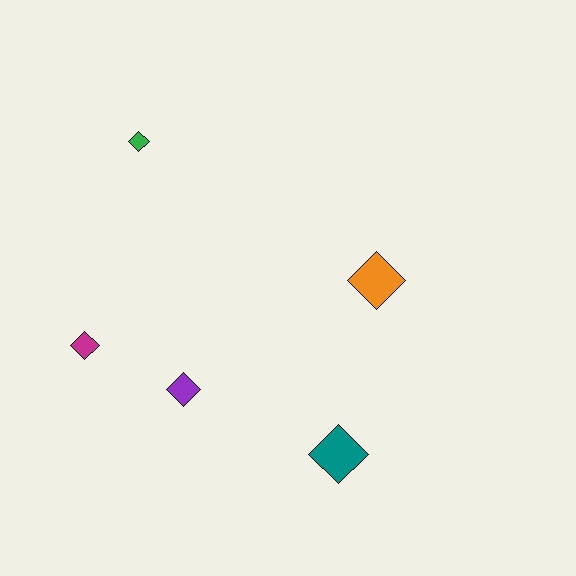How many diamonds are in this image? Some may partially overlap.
There are 5 diamonds.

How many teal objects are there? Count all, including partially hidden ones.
There is 1 teal object.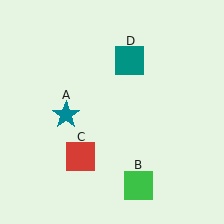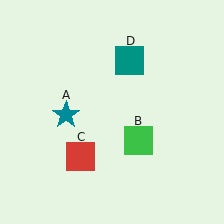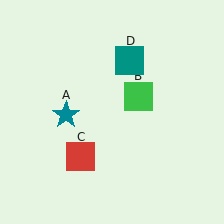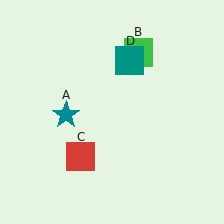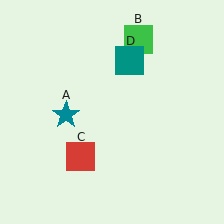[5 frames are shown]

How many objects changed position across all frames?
1 object changed position: green square (object B).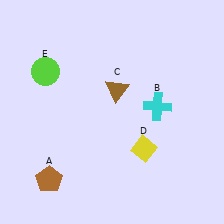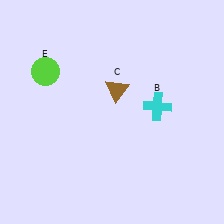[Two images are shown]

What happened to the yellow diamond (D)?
The yellow diamond (D) was removed in Image 2. It was in the bottom-right area of Image 1.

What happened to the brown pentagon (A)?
The brown pentagon (A) was removed in Image 2. It was in the bottom-left area of Image 1.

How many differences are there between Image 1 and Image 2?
There are 2 differences between the two images.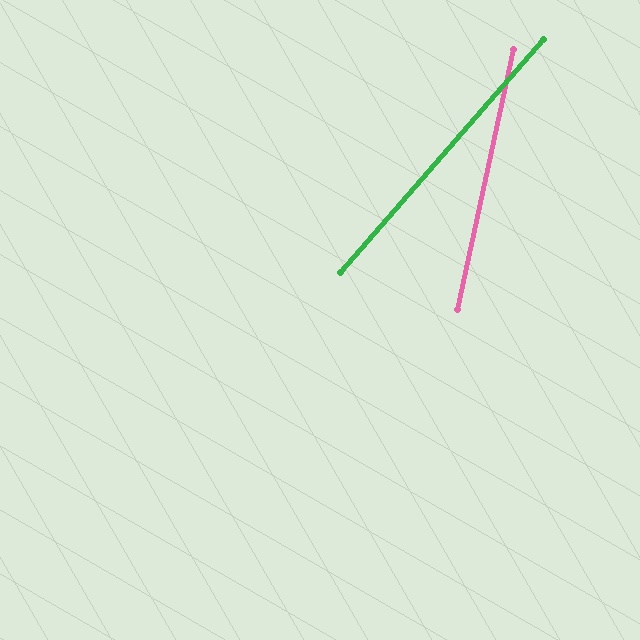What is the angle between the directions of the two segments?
Approximately 29 degrees.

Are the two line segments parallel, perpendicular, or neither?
Neither parallel nor perpendicular — they differ by about 29°.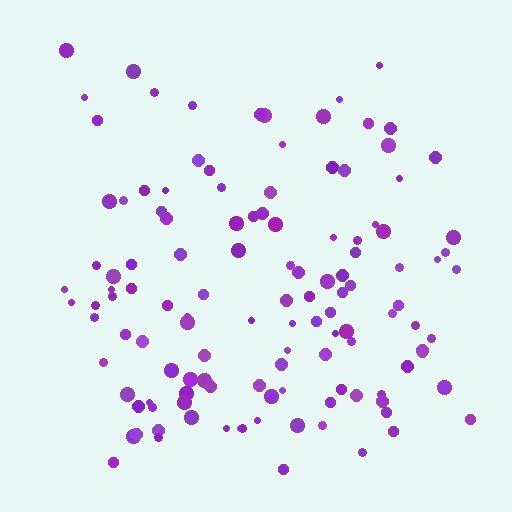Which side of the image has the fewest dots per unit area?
The top.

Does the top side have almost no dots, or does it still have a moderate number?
Still a moderate number, just noticeably fewer than the bottom.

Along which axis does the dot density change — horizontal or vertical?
Vertical.